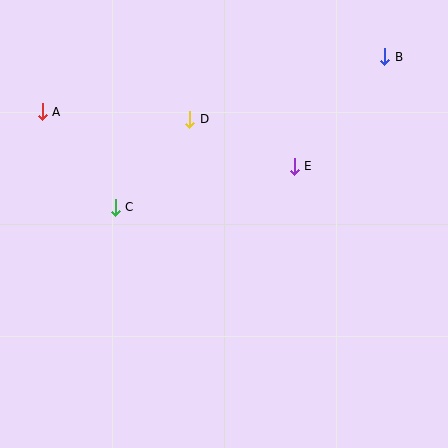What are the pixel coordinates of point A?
Point A is at (42, 112).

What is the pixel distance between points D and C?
The distance between D and C is 115 pixels.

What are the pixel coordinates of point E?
Point E is at (294, 166).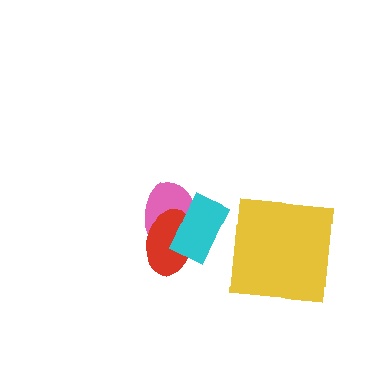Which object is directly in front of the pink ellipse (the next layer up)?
The red ellipse is directly in front of the pink ellipse.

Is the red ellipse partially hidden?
Yes, it is partially covered by another shape.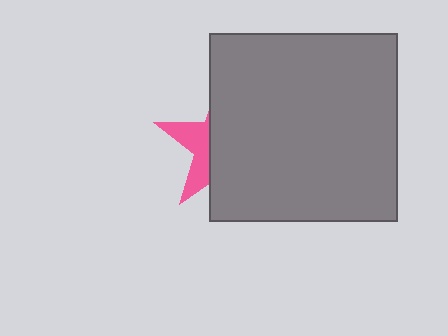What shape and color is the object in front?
The object in front is a gray square.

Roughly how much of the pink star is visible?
A small part of it is visible (roughly 32%).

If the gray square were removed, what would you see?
You would see the complete pink star.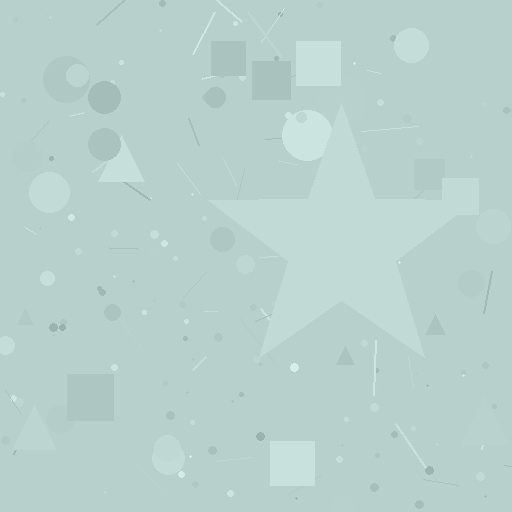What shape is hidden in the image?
A star is hidden in the image.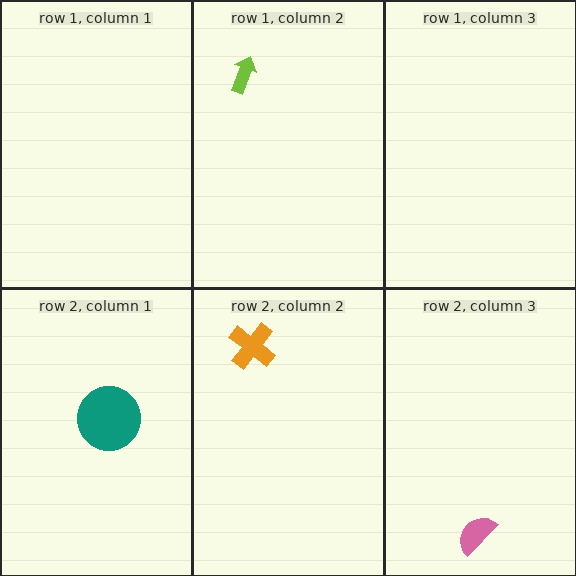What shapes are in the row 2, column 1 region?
The teal circle.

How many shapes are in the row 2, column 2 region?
1.